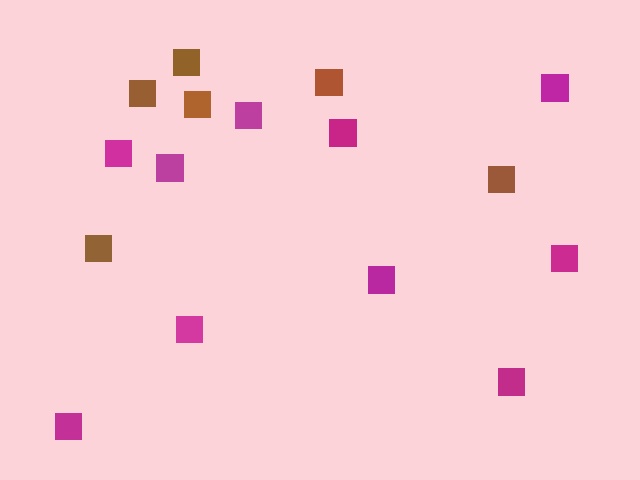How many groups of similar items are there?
There are 2 groups: one group of brown squares (6) and one group of magenta squares (10).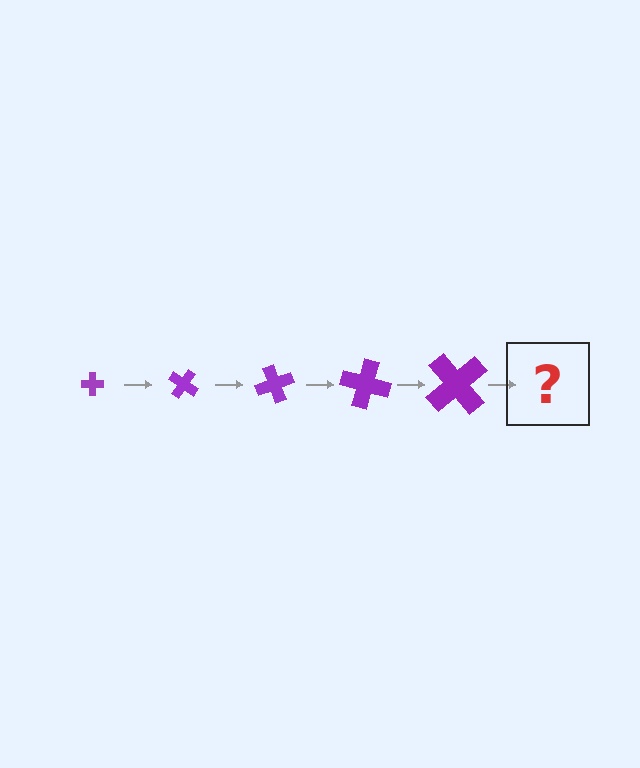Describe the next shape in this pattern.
It should be a cross, larger than the previous one and rotated 175 degrees from the start.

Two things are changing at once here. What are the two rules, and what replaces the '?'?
The two rules are that the cross grows larger each step and it rotates 35 degrees each step. The '?' should be a cross, larger than the previous one and rotated 175 degrees from the start.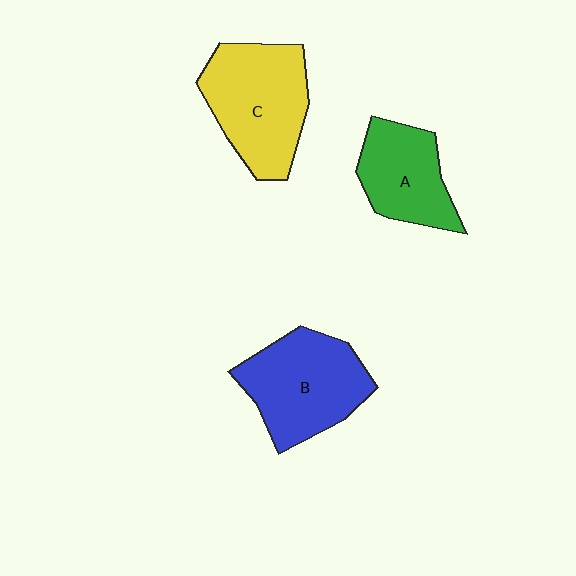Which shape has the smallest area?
Shape A (green).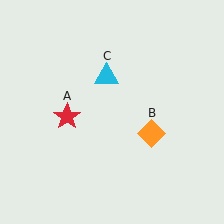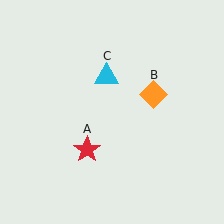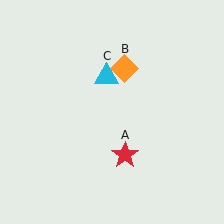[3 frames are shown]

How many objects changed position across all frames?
2 objects changed position: red star (object A), orange diamond (object B).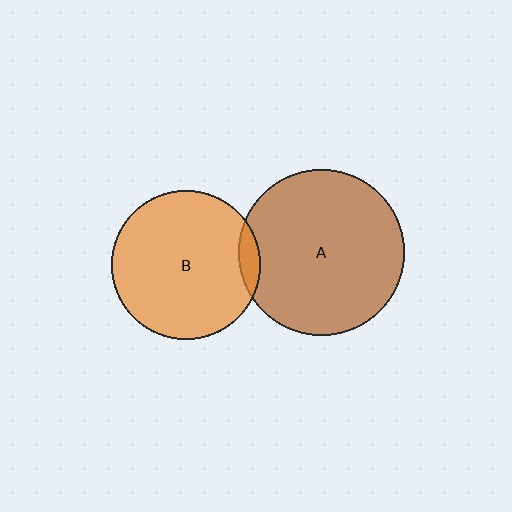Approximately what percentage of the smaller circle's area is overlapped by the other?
Approximately 5%.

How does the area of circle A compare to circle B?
Approximately 1.3 times.